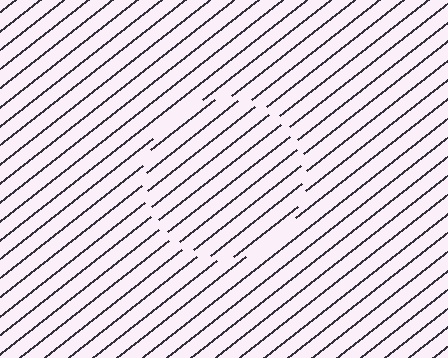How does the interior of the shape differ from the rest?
The interior of the shape contains the same grating, shifted by half a period — the contour is defined by the phase discontinuity where line-ends from the inner and outer gratings abut.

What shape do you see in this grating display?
An illusory circle. The interior of the shape contains the same grating, shifted by half a period — the contour is defined by the phase discontinuity where line-ends from the inner and outer gratings abut.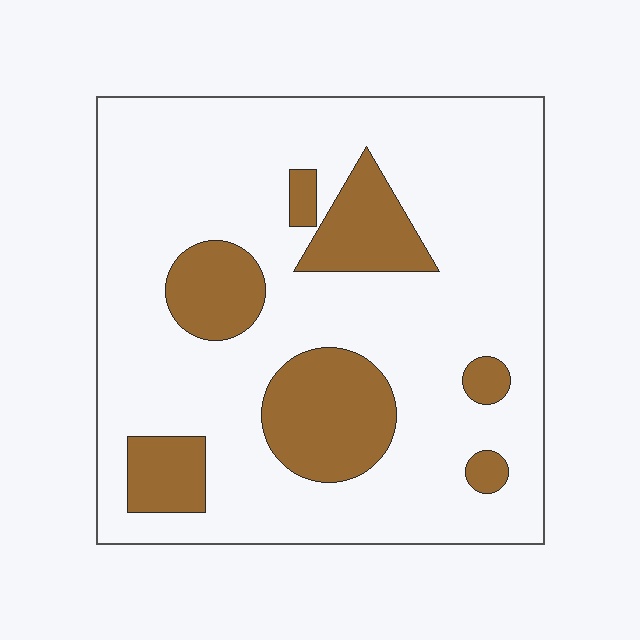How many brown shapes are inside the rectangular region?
7.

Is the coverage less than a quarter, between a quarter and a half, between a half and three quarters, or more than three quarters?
Less than a quarter.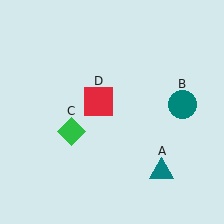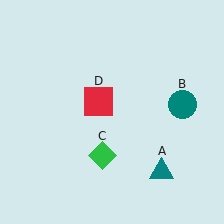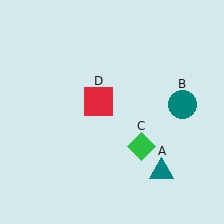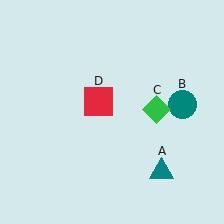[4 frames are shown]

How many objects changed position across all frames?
1 object changed position: green diamond (object C).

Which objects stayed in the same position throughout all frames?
Teal triangle (object A) and teal circle (object B) and red square (object D) remained stationary.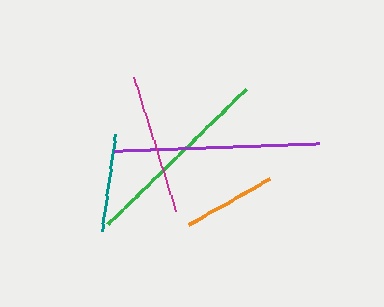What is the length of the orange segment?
The orange segment is approximately 93 pixels long.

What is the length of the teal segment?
The teal segment is approximately 99 pixels long.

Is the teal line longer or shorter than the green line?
The green line is longer than the teal line.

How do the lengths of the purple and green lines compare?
The purple and green lines are approximately the same length.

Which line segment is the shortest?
The orange line is the shortest at approximately 93 pixels.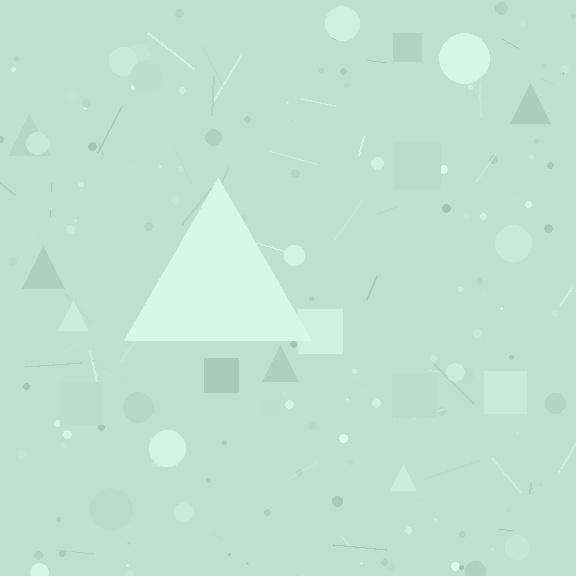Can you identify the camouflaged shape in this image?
The camouflaged shape is a triangle.